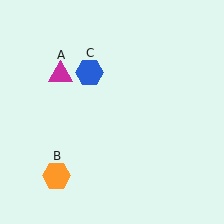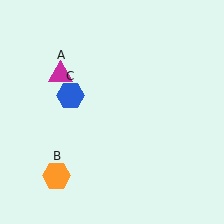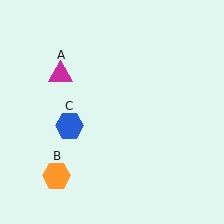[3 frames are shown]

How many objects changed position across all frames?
1 object changed position: blue hexagon (object C).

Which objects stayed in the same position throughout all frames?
Magenta triangle (object A) and orange hexagon (object B) remained stationary.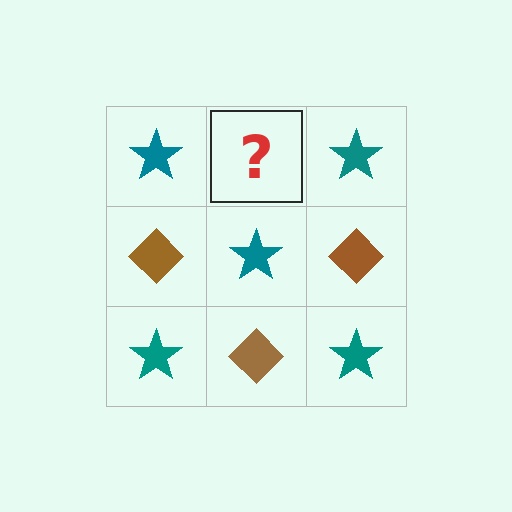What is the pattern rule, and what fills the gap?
The rule is that it alternates teal star and brown diamond in a checkerboard pattern. The gap should be filled with a brown diamond.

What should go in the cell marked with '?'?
The missing cell should contain a brown diamond.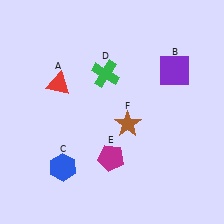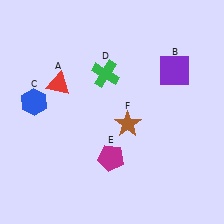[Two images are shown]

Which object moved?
The blue hexagon (C) moved up.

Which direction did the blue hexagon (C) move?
The blue hexagon (C) moved up.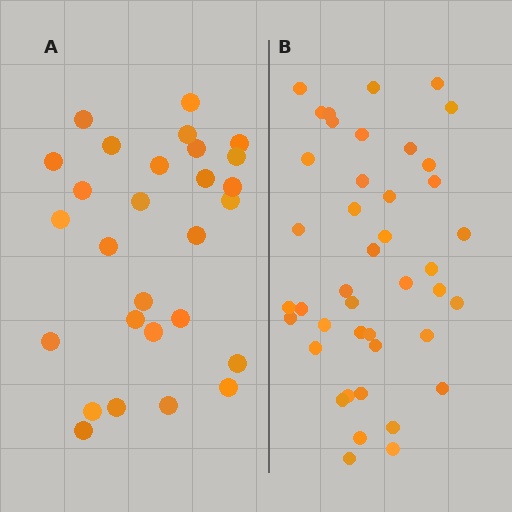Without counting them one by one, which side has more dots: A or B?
Region B (the right region) has more dots.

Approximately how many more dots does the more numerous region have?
Region B has approximately 15 more dots than region A.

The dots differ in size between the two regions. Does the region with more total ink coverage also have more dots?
No. Region A has more total ink coverage because its dots are larger, but region B actually contains more individual dots. Total area can be misleading — the number of items is what matters here.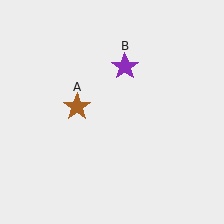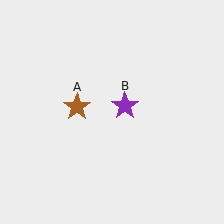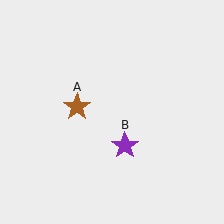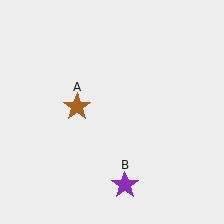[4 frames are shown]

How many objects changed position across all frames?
1 object changed position: purple star (object B).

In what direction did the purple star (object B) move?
The purple star (object B) moved down.